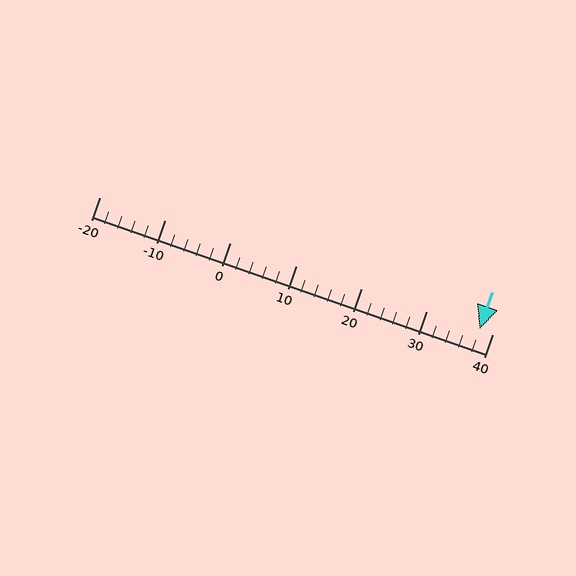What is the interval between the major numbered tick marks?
The major tick marks are spaced 10 units apart.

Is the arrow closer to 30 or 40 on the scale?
The arrow is closer to 40.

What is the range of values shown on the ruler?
The ruler shows values from -20 to 40.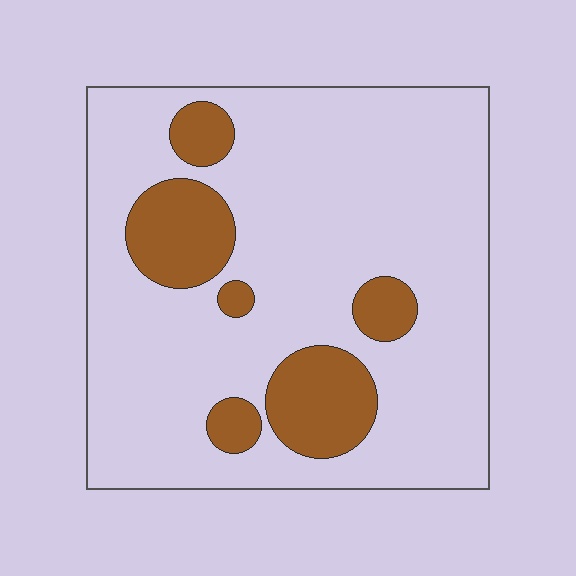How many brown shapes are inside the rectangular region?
6.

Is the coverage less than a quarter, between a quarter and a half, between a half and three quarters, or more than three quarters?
Less than a quarter.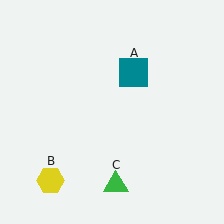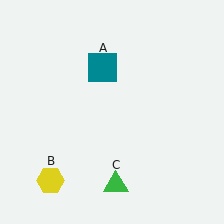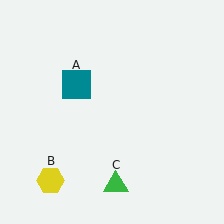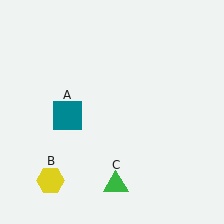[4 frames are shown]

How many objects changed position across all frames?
1 object changed position: teal square (object A).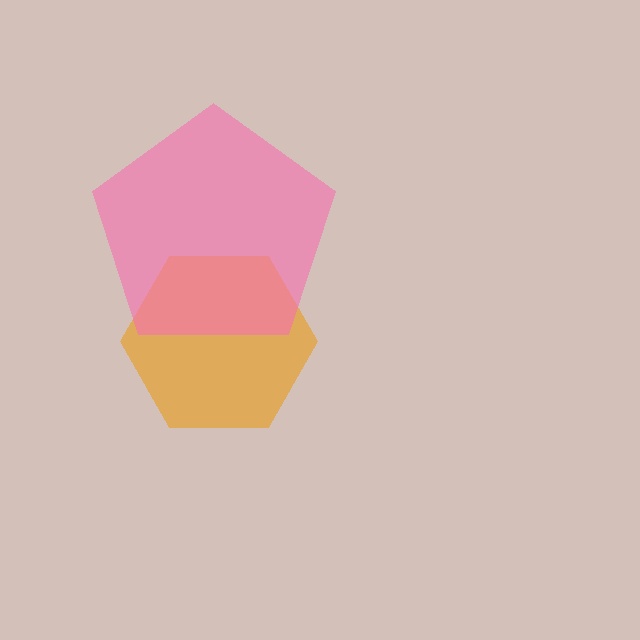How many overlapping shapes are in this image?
There are 2 overlapping shapes in the image.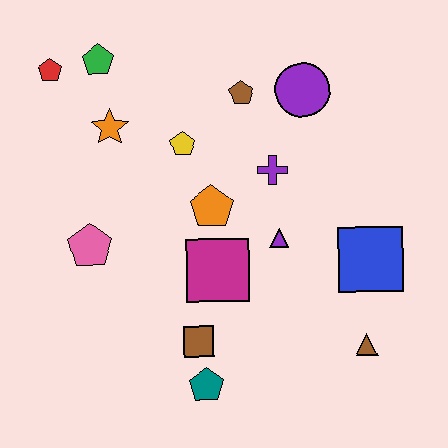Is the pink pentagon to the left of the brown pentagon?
Yes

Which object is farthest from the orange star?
The brown triangle is farthest from the orange star.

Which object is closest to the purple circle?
The brown pentagon is closest to the purple circle.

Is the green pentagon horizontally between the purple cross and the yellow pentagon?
No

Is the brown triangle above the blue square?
No